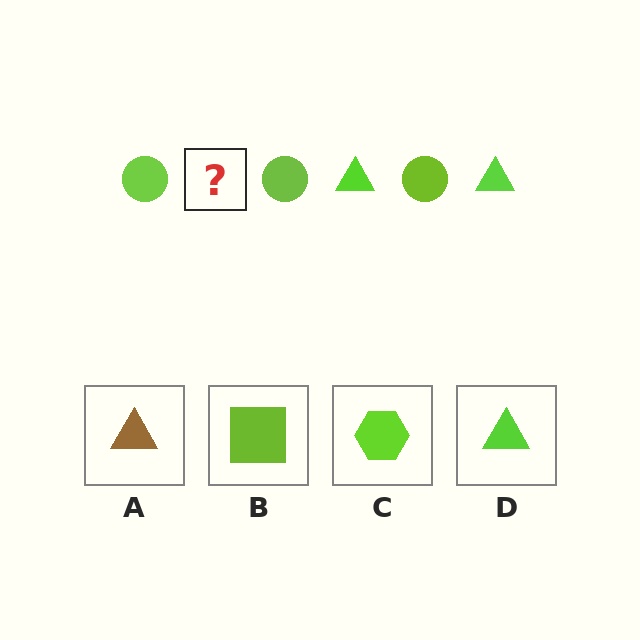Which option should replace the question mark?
Option D.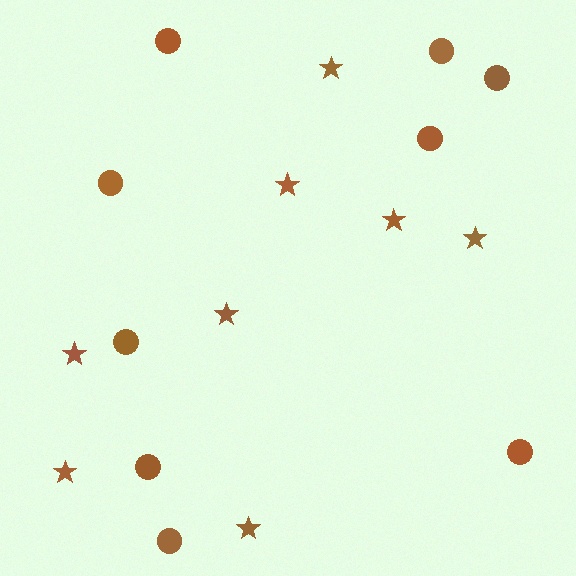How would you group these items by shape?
There are 2 groups: one group of stars (8) and one group of circles (9).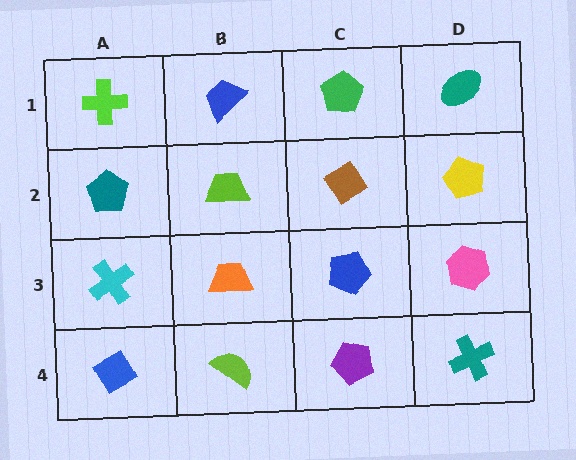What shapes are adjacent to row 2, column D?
A teal ellipse (row 1, column D), a pink hexagon (row 3, column D), a brown diamond (row 2, column C).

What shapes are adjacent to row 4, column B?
An orange trapezoid (row 3, column B), a blue diamond (row 4, column A), a purple pentagon (row 4, column C).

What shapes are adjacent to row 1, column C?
A brown diamond (row 2, column C), a blue trapezoid (row 1, column B), a teal ellipse (row 1, column D).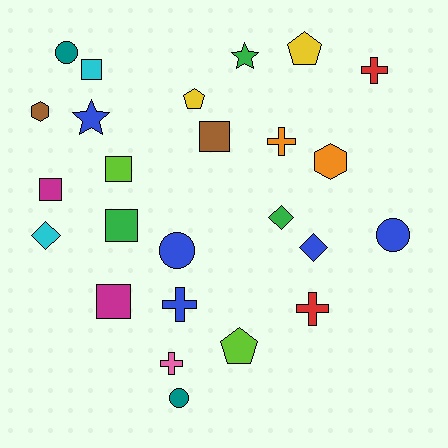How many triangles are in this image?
There are no triangles.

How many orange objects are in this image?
There are 2 orange objects.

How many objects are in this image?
There are 25 objects.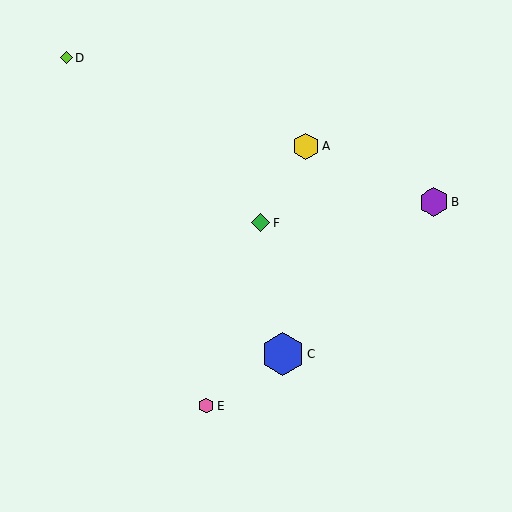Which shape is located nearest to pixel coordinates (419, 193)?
The purple hexagon (labeled B) at (434, 202) is nearest to that location.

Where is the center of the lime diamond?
The center of the lime diamond is at (67, 57).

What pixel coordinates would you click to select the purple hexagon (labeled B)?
Click at (434, 202) to select the purple hexagon B.